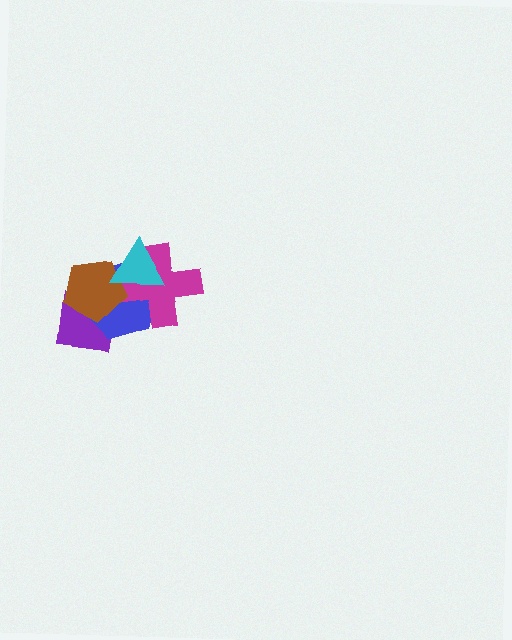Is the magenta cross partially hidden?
Yes, it is partially covered by another shape.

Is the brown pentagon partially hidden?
Yes, it is partially covered by another shape.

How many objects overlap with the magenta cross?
3 objects overlap with the magenta cross.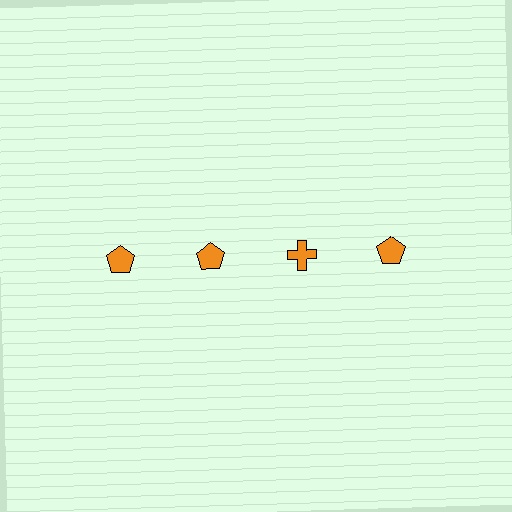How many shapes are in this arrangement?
There are 4 shapes arranged in a grid pattern.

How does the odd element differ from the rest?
It has a different shape: cross instead of pentagon.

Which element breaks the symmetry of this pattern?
The orange cross in the top row, center column breaks the symmetry. All other shapes are orange pentagons.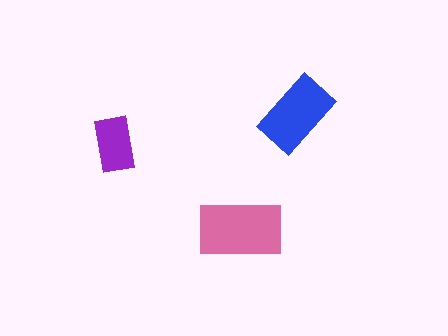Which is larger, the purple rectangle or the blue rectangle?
The blue one.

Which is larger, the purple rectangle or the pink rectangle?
The pink one.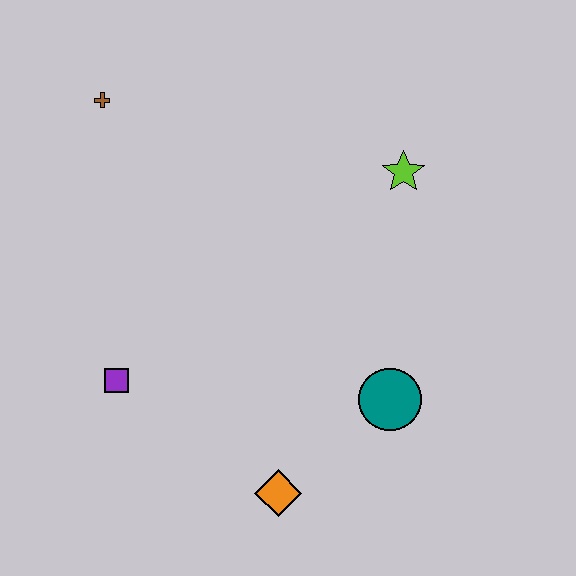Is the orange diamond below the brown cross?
Yes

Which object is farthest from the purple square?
The lime star is farthest from the purple square.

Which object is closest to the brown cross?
The purple square is closest to the brown cross.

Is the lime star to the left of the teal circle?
No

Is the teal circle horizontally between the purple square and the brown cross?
No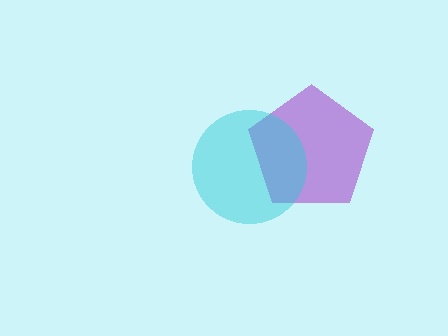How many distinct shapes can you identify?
There are 2 distinct shapes: a purple pentagon, a cyan circle.